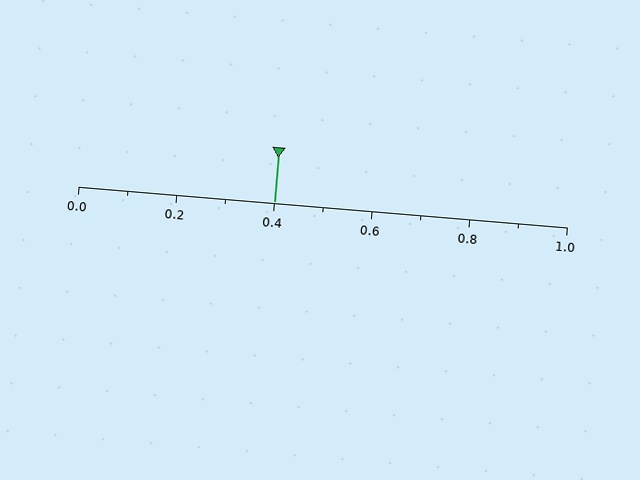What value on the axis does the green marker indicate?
The marker indicates approximately 0.4.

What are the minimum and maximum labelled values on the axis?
The axis runs from 0.0 to 1.0.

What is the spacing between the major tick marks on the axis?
The major ticks are spaced 0.2 apart.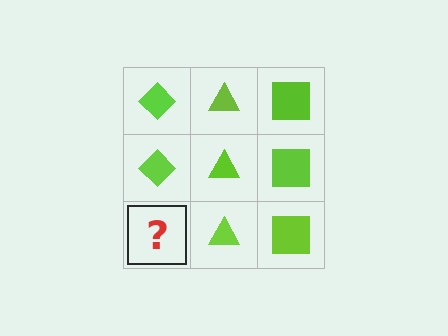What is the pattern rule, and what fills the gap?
The rule is that each column has a consistent shape. The gap should be filled with a lime diamond.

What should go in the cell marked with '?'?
The missing cell should contain a lime diamond.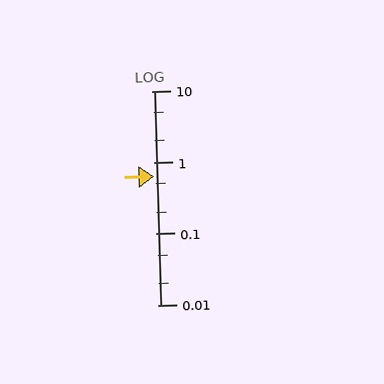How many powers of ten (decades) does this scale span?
The scale spans 3 decades, from 0.01 to 10.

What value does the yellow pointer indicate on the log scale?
The pointer indicates approximately 0.63.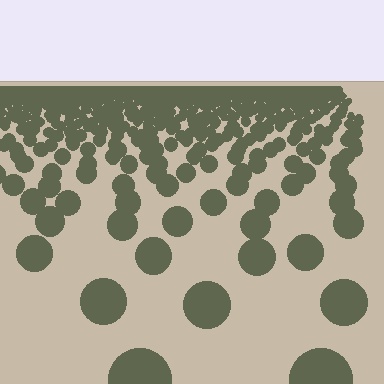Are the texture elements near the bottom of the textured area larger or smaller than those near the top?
Larger. Near the bottom, elements are closer to the viewer and appear at a bigger on-screen size.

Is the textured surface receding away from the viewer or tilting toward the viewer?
The surface is receding away from the viewer. Texture elements get smaller and denser toward the top.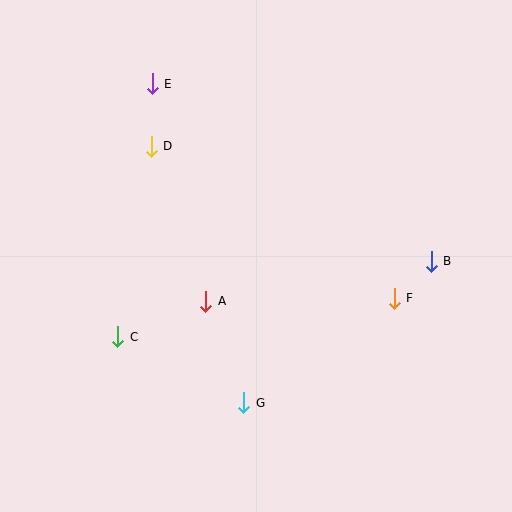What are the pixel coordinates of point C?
Point C is at (118, 337).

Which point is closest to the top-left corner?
Point E is closest to the top-left corner.